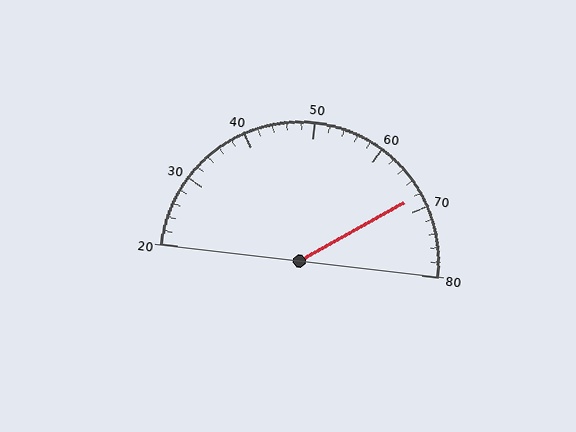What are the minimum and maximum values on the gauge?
The gauge ranges from 20 to 80.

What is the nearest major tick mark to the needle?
The nearest major tick mark is 70.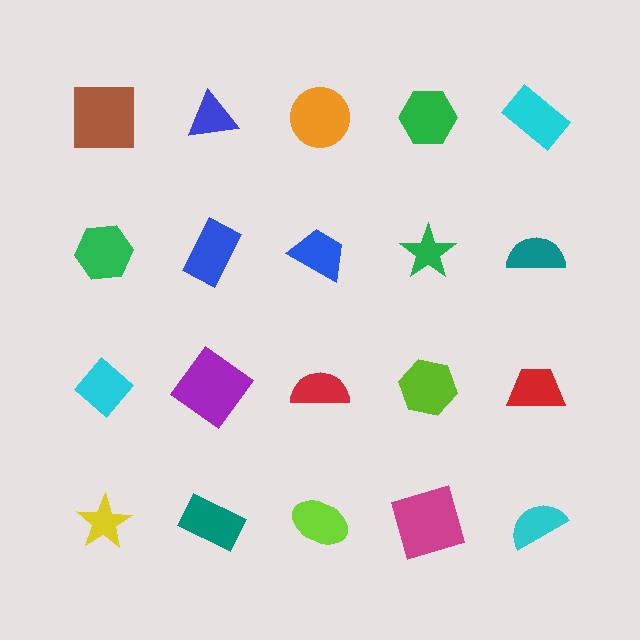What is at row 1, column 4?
A green hexagon.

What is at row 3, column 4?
A lime hexagon.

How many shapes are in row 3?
5 shapes.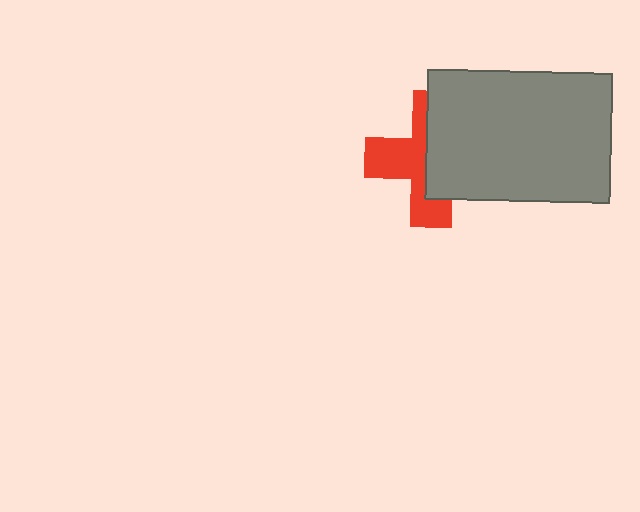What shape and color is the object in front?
The object in front is a gray rectangle.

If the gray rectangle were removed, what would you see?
You would see the complete red cross.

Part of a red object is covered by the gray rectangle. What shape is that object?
It is a cross.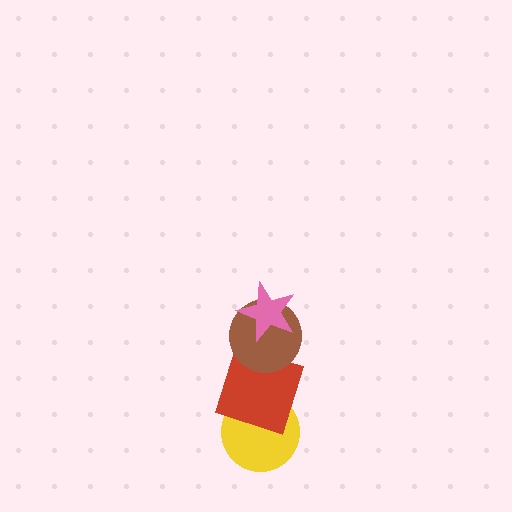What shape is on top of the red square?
The brown circle is on top of the red square.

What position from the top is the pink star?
The pink star is 1st from the top.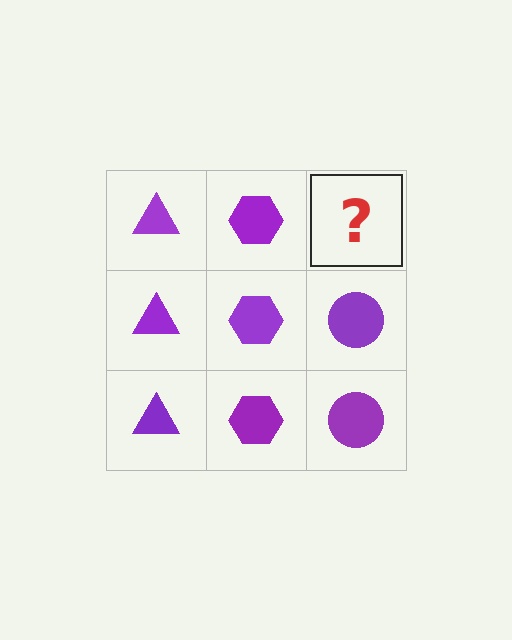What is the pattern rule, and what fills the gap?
The rule is that each column has a consistent shape. The gap should be filled with a purple circle.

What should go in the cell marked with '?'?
The missing cell should contain a purple circle.